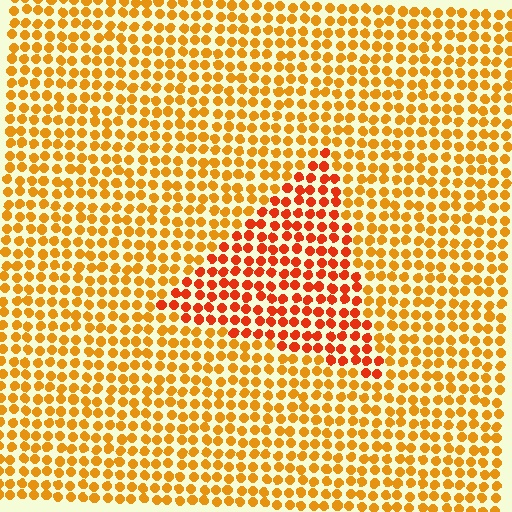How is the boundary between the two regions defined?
The boundary is defined purely by a slight shift in hue (about 28 degrees). Spacing, size, and orientation are identical on both sides.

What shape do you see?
I see a triangle.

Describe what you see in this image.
The image is filled with small orange elements in a uniform arrangement. A triangle-shaped region is visible where the elements are tinted to a slightly different hue, forming a subtle color boundary.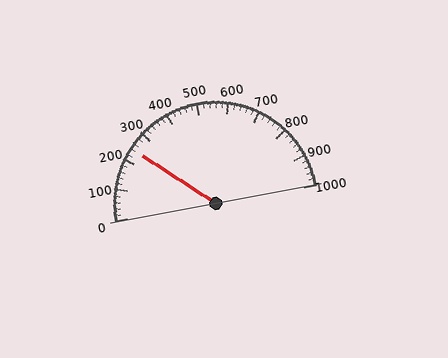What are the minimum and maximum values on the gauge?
The gauge ranges from 0 to 1000.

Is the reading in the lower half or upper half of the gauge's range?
The reading is in the lower half of the range (0 to 1000).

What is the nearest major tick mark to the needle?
The nearest major tick mark is 200.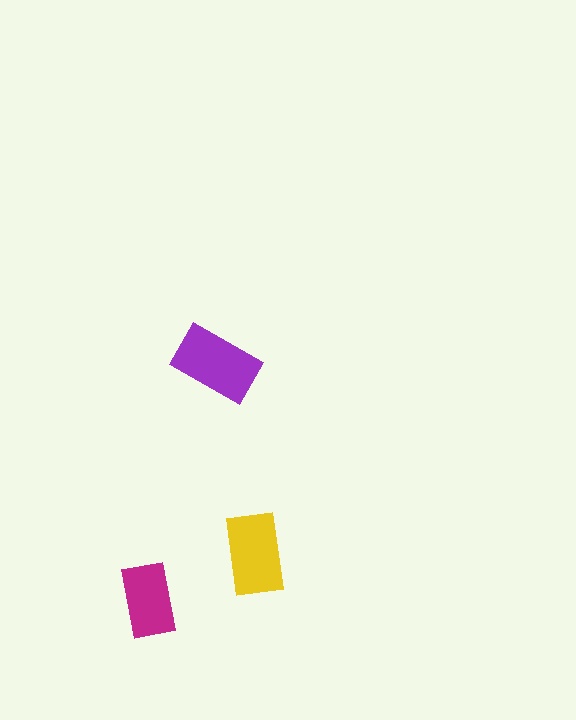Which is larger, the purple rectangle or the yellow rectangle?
The purple one.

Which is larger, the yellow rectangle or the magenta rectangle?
The yellow one.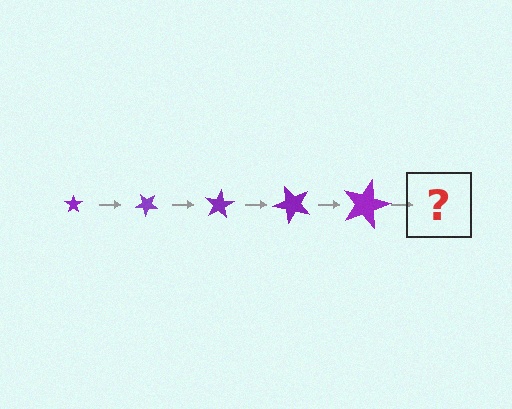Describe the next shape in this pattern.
It should be a star, larger than the previous one and rotated 200 degrees from the start.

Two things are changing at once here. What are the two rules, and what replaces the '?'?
The two rules are that the star grows larger each step and it rotates 40 degrees each step. The '?' should be a star, larger than the previous one and rotated 200 degrees from the start.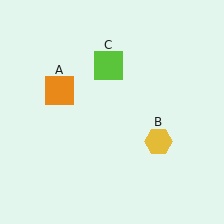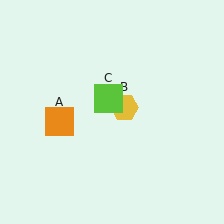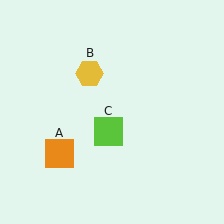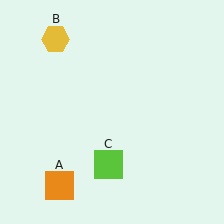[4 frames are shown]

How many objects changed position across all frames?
3 objects changed position: orange square (object A), yellow hexagon (object B), lime square (object C).